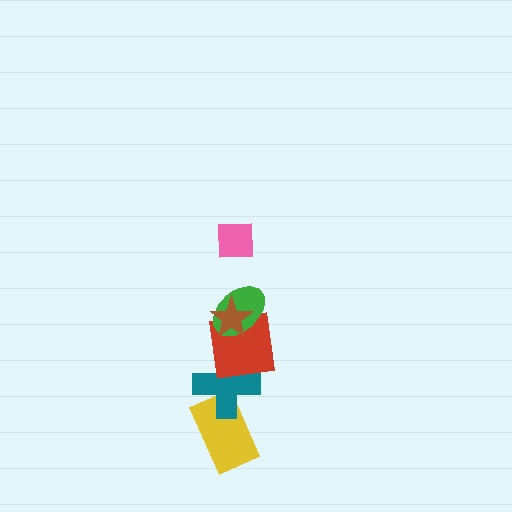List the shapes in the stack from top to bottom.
From top to bottom: the pink square, the brown star, the green ellipse, the red square, the teal cross, the yellow rectangle.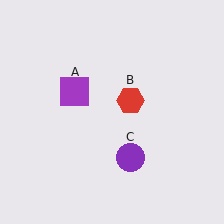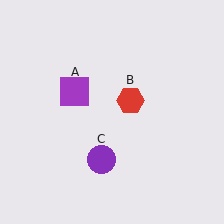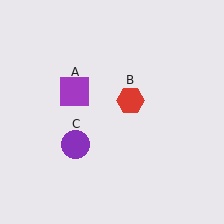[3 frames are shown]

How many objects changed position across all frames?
1 object changed position: purple circle (object C).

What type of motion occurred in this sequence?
The purple circle (object C) rotated clockwise around the center of the scene.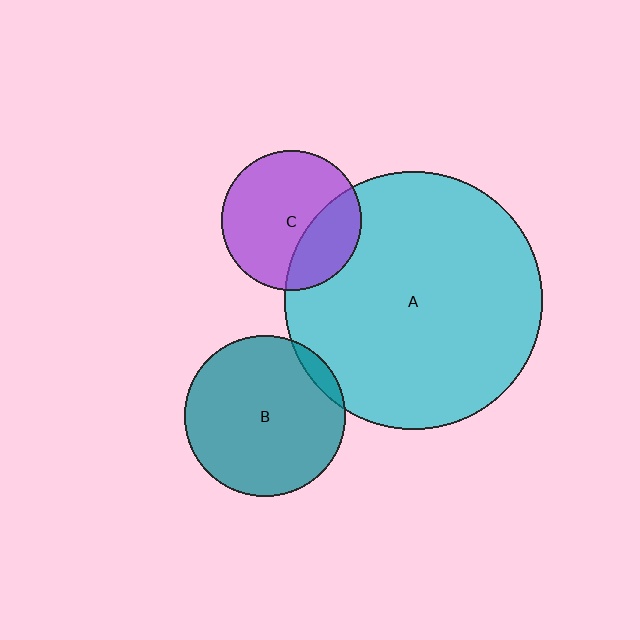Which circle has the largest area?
Circle A (cyan).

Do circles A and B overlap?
Yes.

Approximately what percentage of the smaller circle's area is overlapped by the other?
Approximately 5%.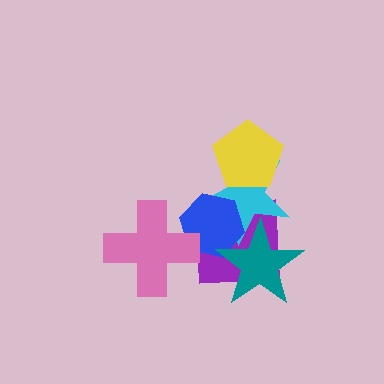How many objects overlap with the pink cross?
1 object overlaps with the pink cross.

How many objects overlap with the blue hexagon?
4 objects overlap with the blue hexagon.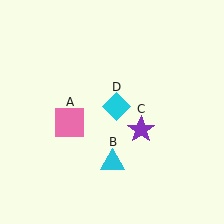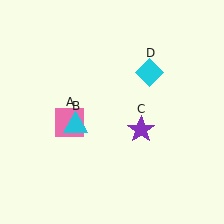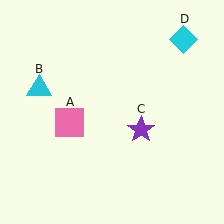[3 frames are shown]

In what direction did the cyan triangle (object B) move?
The cyan triangle (object B) moved up and to the left.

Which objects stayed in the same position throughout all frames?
Pink square (object A) and purple star (object C) remained stationary.